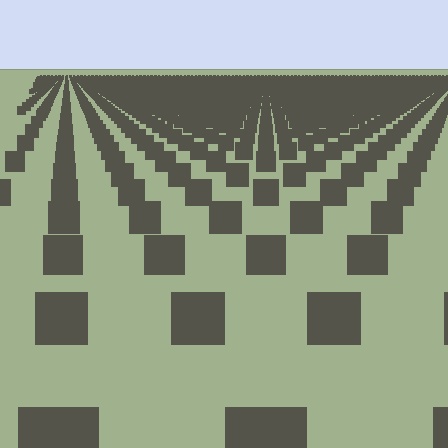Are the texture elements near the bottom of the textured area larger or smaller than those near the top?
Larger. Near the bottom, elements are closer to the viewer and appear at a bigger on-screen size.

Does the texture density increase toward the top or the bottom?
Density increases toward the top.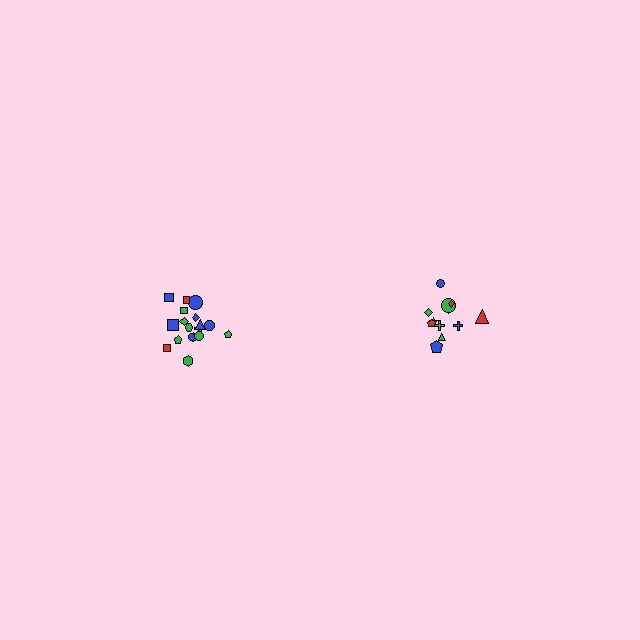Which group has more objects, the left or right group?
The left group.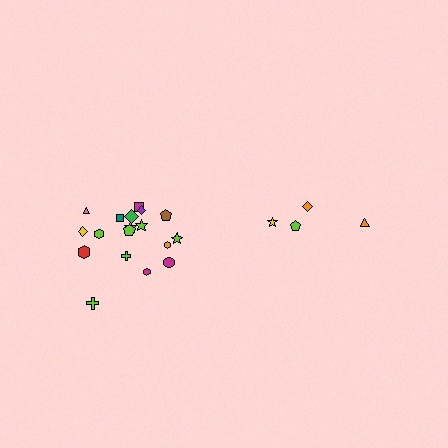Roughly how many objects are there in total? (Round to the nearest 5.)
Roughly 20 objects in total.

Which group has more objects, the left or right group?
The left group.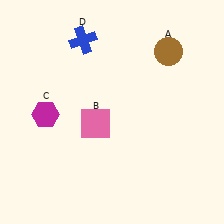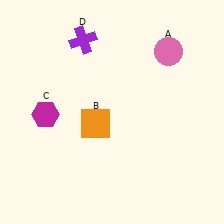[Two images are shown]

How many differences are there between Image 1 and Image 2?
There are 3 differences between the two images.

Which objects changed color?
A changed from brown to pink. B changed from pink to orange. D changed from blue to purple.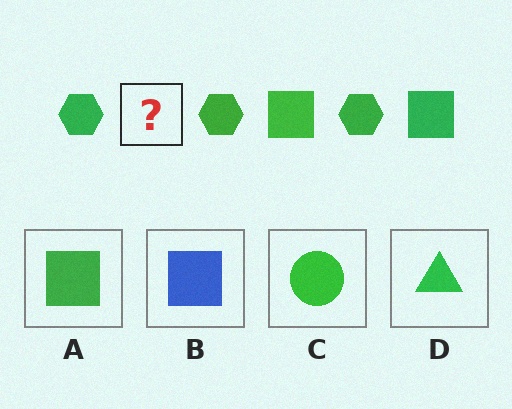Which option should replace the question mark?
Option A.